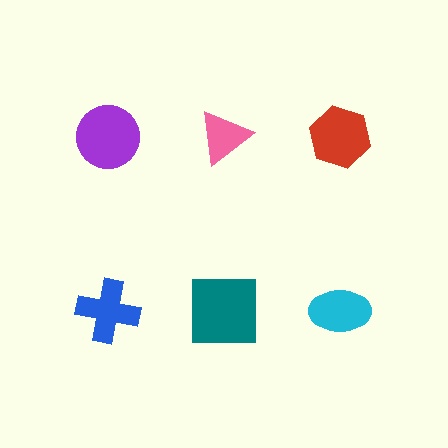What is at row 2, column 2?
A teal square.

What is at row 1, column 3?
A red hexagon.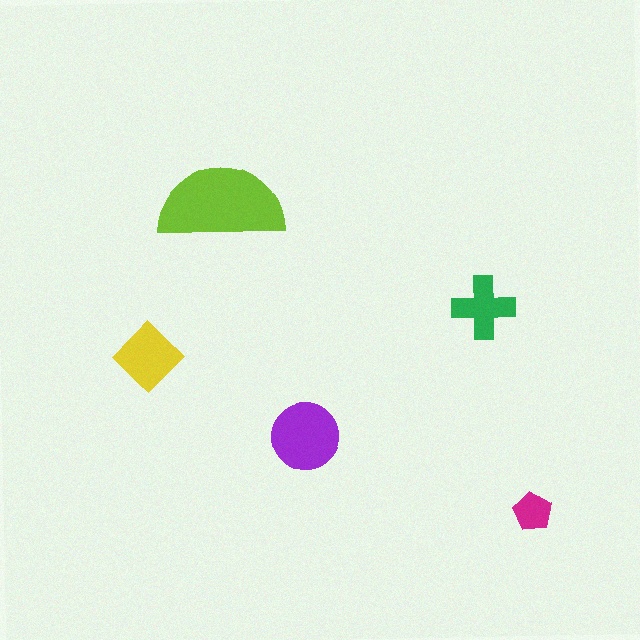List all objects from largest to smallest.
The lime semicircle, the purple circle, the yellow diamond, the green cross, the magenta pentagon.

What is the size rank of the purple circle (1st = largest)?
2nd.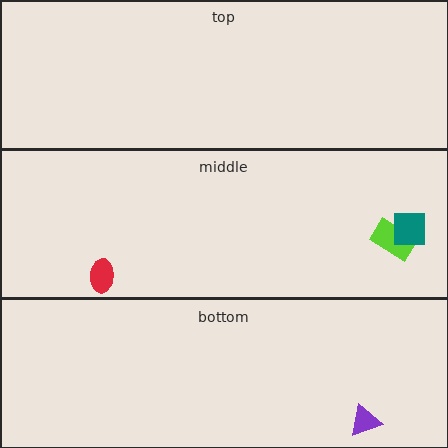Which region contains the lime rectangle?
The middle region.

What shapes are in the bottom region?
The purple triangle.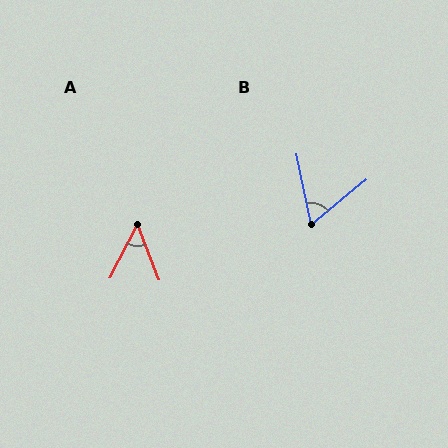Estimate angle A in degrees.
Approximately 48 degrees.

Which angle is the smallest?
A, at approximately 48 degrees.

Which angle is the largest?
B, at approximately 62 degrees.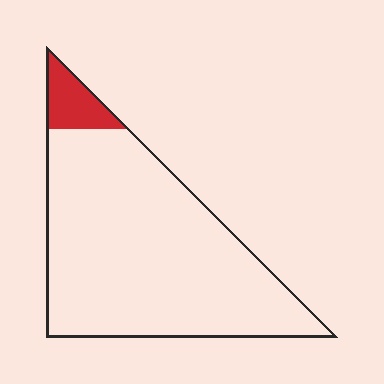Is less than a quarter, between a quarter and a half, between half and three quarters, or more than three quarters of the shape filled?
Less than a quarter.